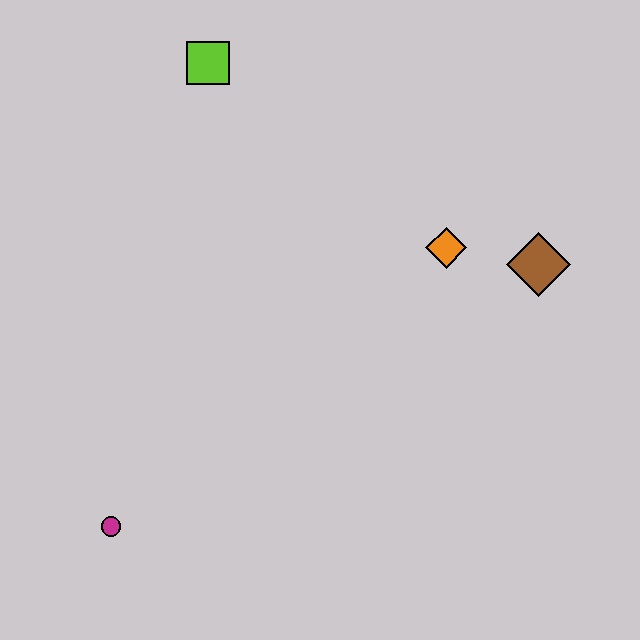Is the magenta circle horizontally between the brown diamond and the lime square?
No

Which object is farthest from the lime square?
The magenta circle is farthest from the lime square.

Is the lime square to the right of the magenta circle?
Yes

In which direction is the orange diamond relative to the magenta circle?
The orange diamond is to the right of the magenta circle.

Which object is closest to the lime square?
The orange diamond is closest to the lime square.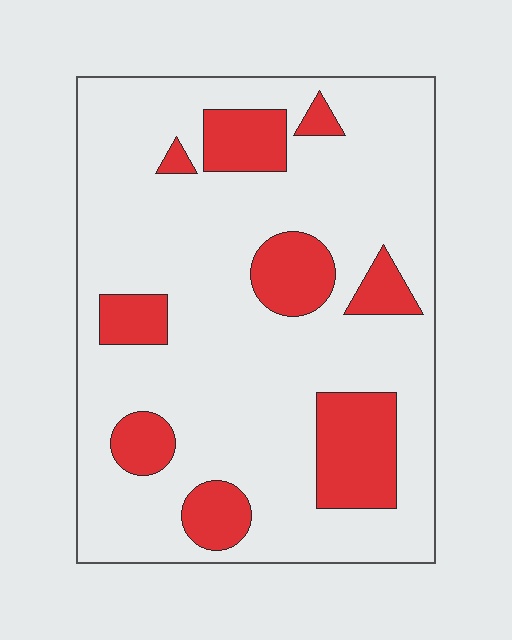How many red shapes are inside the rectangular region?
9.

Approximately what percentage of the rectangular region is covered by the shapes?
Approximately 20%.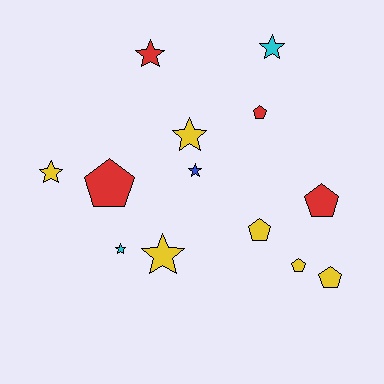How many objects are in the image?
There are 13 objects.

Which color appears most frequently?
Yellow, with 6 objects.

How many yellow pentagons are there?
There are 3 yellow pentagons.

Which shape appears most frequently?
Star, with 7 objects.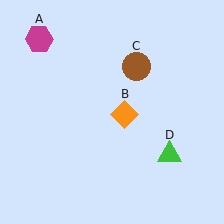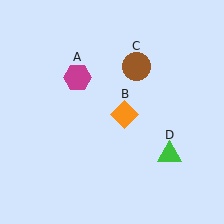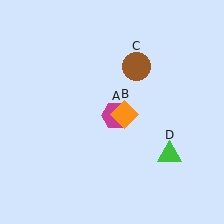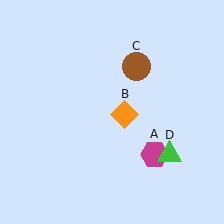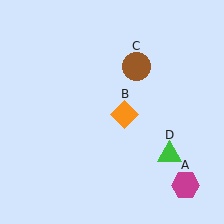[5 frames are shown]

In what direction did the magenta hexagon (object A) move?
The magenta hexagon (object A) moved down and to the right.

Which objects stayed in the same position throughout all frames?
Orange diamond (object B) and brown circle (object C) and green triangle (object D) remained stationary.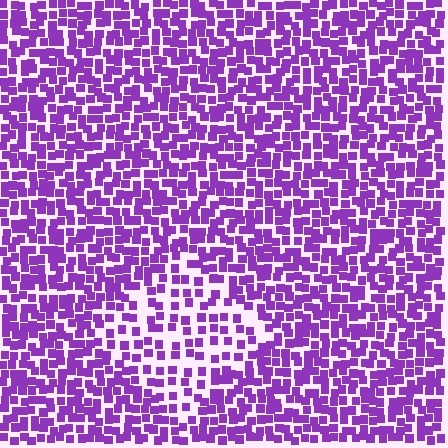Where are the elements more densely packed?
The elements are more densely packed outside the diamond boundary.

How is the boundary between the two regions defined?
The boundary is defined by a change in element density (approximately 1.9x ratio). All elements are the same color, size, and shape.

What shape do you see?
I see a diamond.